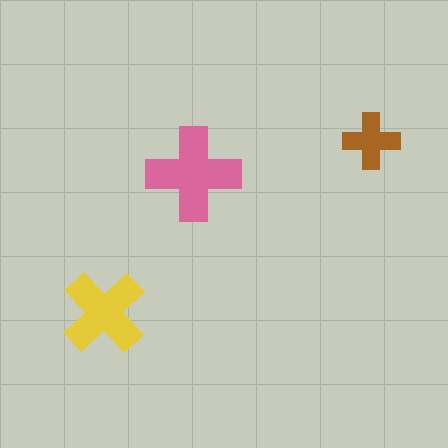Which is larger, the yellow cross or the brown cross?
The yellow one.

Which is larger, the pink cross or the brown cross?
The pink one.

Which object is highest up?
The brown cross is topmost.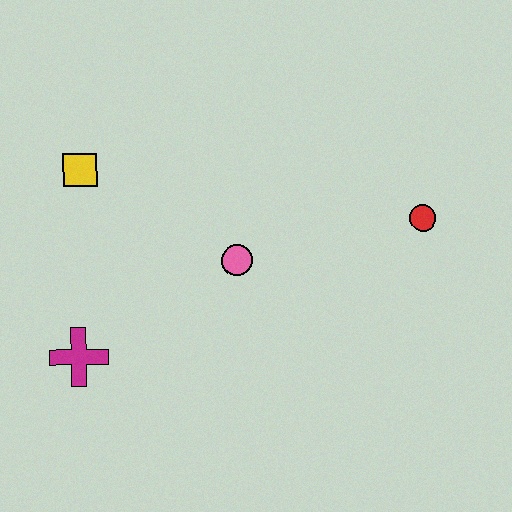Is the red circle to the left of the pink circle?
No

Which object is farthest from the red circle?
The magenta cross is farthest from the red circle.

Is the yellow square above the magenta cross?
Yes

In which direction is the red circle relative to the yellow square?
The red circle is to the right of the yellow square.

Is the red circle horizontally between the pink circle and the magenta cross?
No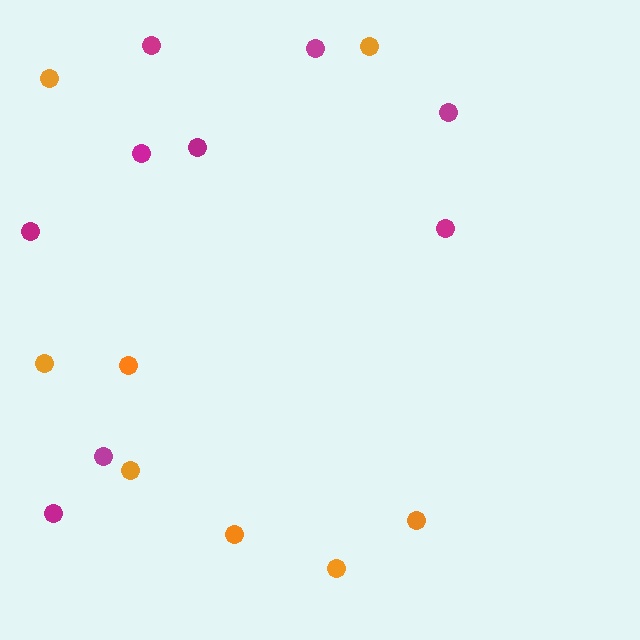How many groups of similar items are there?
There are 2 groups: one group of magenta circles (9) and one group of orange circles (8).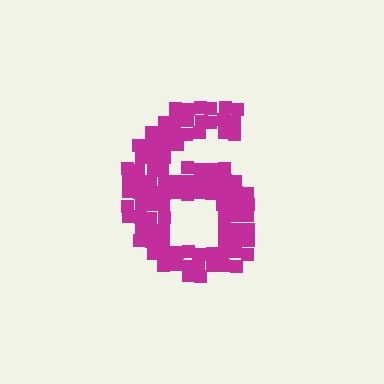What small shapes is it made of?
It is made of small squares.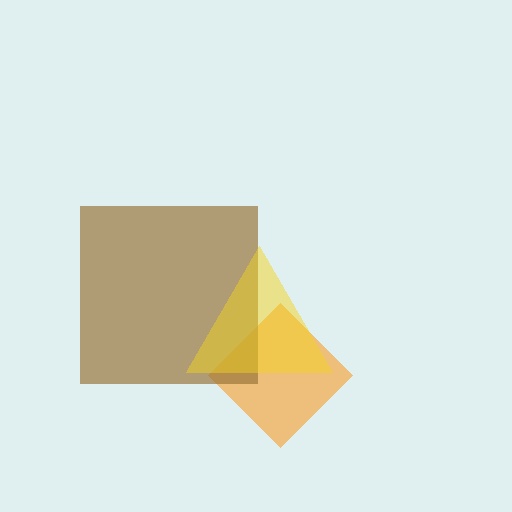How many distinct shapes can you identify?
There are 3 distinct shapes: an orange diamond, a brown square, a yellow triangle.